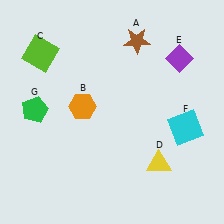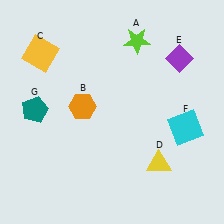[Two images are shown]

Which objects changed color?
A changed from brown to lime. C changed from lime to yellow. G changed from green to teal.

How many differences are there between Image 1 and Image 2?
There are 3 differences between the two images.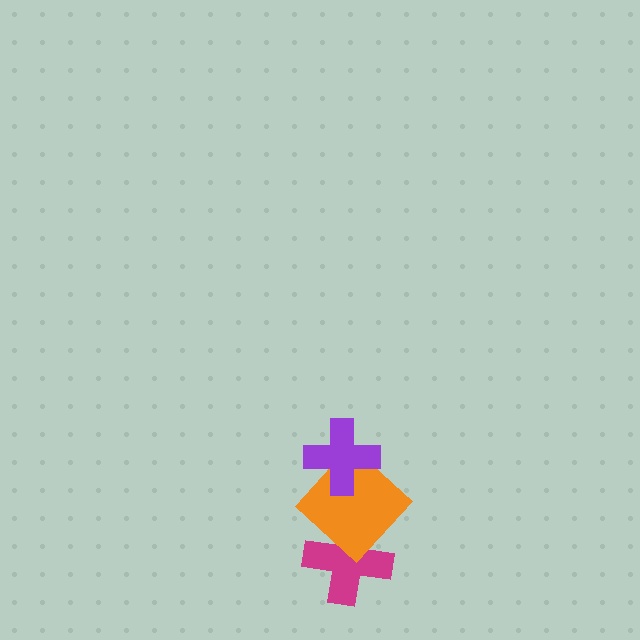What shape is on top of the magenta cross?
The orange diamond is on top of the magenta cross.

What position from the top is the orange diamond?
The orange diamond is 2nd from the top.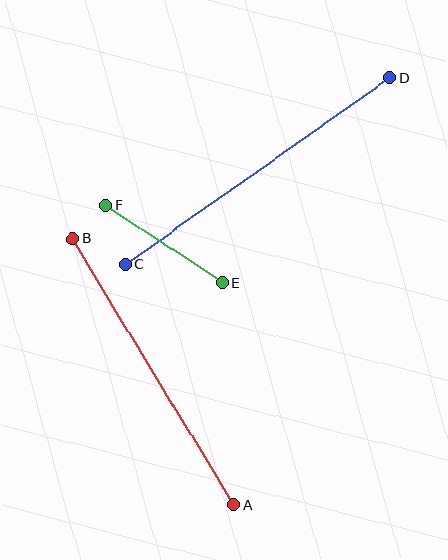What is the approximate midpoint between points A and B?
The midpoint is at approximately (153, 372) pixels.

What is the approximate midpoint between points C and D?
The midpoint is at approximately (257, 171) pixels.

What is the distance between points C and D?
The distance is approximately 324 pixels.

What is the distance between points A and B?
The distance is approximately 311 pixels.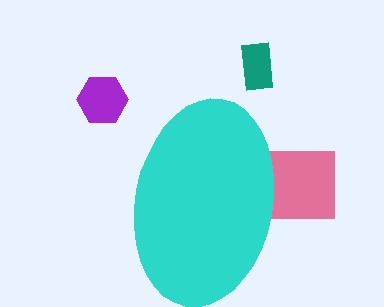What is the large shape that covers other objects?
A cyan ellipse.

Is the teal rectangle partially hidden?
No, the teal rectangle is fully visible.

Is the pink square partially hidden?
Yes, the pink square is partially hidden behind the cyan ellipse.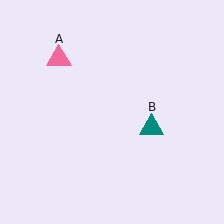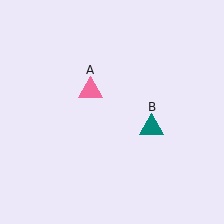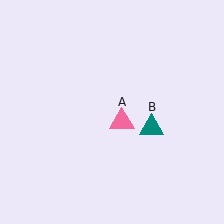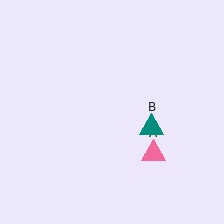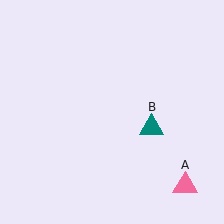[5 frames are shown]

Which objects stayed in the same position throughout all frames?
Teal triangle (object B) remained stationary.